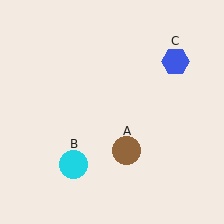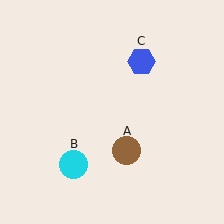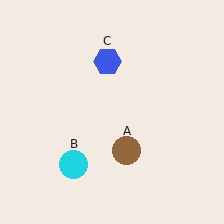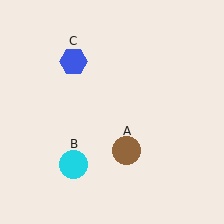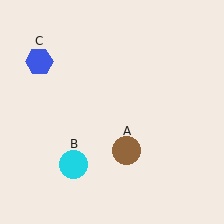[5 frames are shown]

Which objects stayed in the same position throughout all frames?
Brown circle (object A) and cyan circle (object B) remained stationary.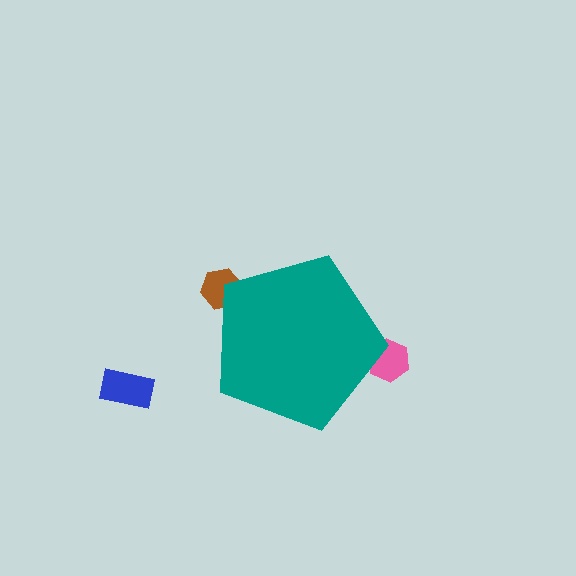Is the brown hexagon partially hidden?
Yes, the brown hexagon is partially hidden behind the teal pentagon.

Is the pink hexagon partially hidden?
Yes, the pink hexagon is partially hidden behind the teal pentagon.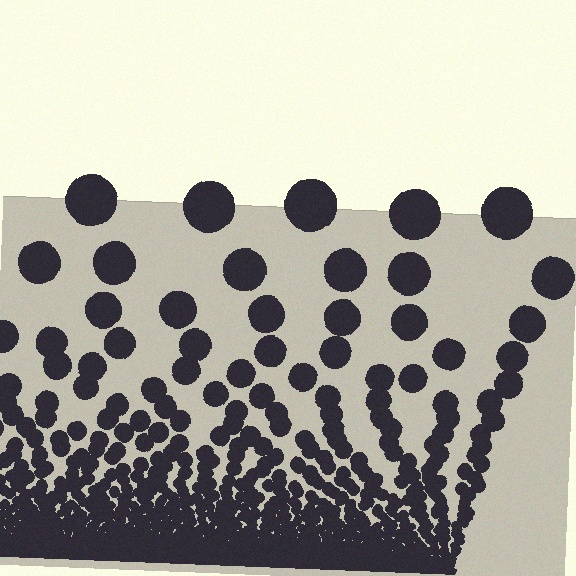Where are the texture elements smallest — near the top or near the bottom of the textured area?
Near the bottom.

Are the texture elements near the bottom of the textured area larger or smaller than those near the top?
Smaller. The gradient is inverted — elements near the bottom are smaller and denser.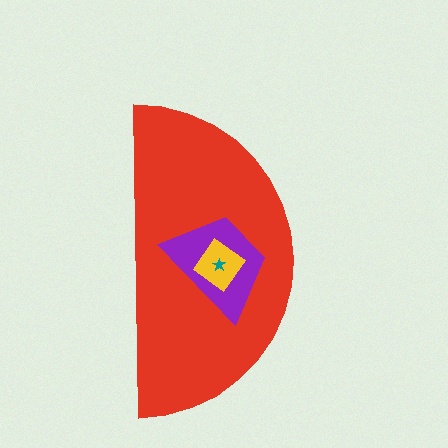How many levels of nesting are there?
4.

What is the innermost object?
The teal star.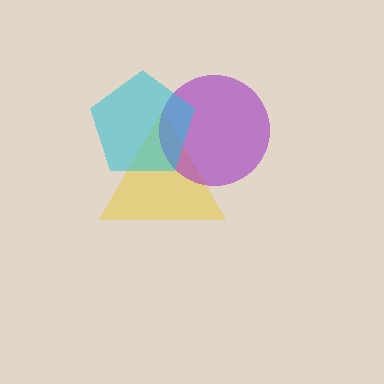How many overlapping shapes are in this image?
There are 3 overlapping shapes in the image.